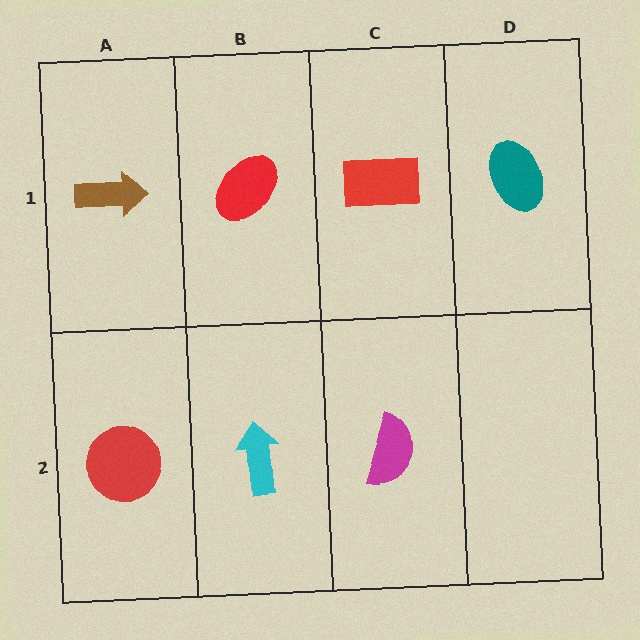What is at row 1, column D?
A teal ellipse.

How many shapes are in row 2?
3 shapes.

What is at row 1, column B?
A red ellipse.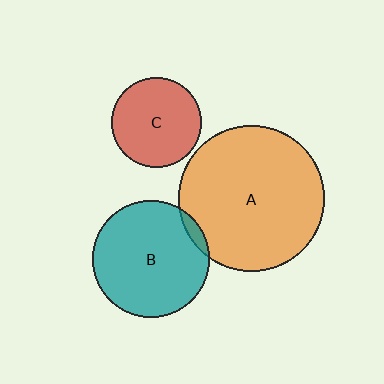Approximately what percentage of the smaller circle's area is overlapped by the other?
Approximately 5%.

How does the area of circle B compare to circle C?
Approximately 1.7 times.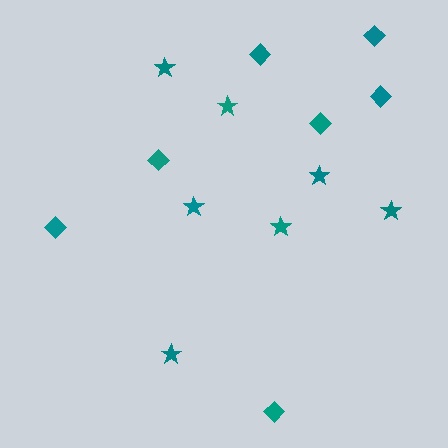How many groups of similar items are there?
There are 2 groups: one group of diamonds (7) and one group of stars (7).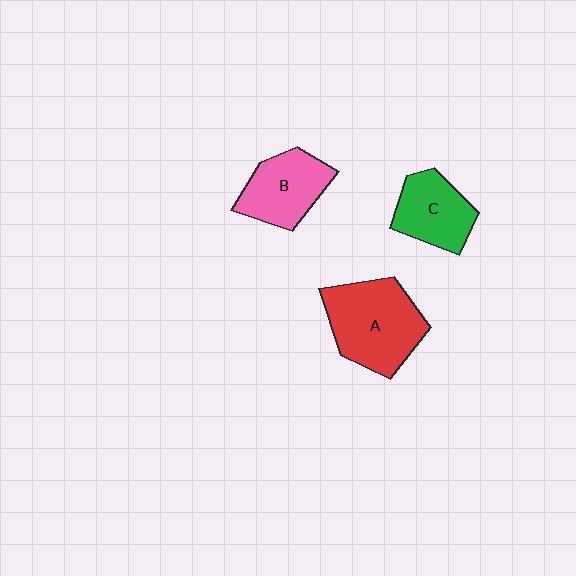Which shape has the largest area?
Shape A (red).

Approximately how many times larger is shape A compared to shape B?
Approximately 1.4 times.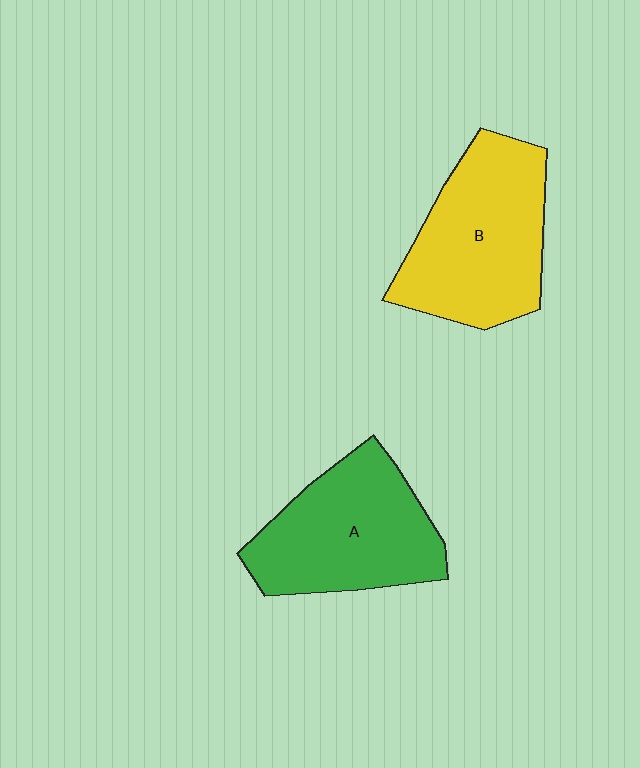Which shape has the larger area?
Shape B (yellow).